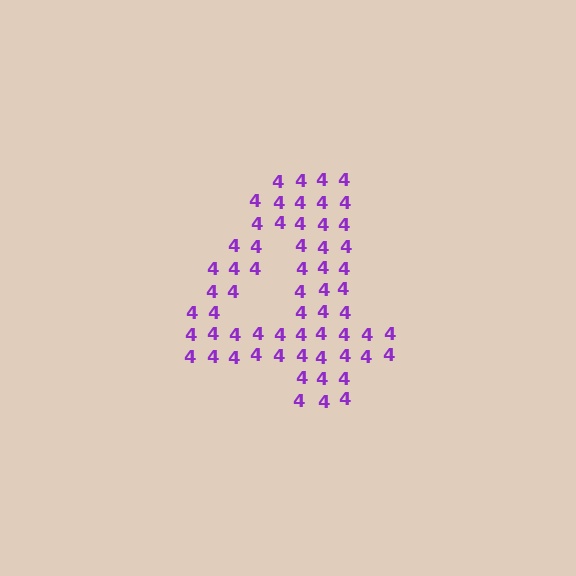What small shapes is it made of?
It is made of small digit 4's.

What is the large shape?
The large shape is the digit 4.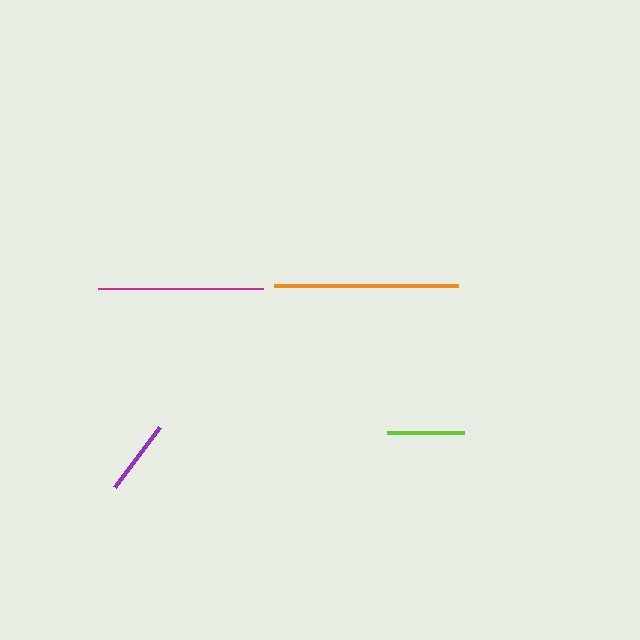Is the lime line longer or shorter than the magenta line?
The magenta line is longer than the lime line.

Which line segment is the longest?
The orange line is the longest at approximately 183 pixels.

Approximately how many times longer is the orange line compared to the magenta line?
The orange line is approximately 1.1 times the length of the magenta line.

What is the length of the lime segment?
The lime segment is approximately 77 pixels long.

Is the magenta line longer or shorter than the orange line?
The orange line is longer than the magenta line.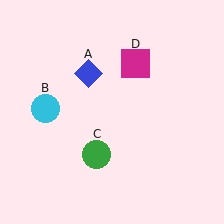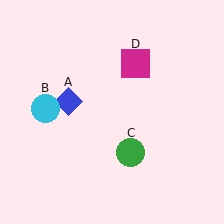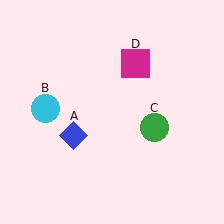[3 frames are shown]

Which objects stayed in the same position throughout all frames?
Cyan circle (object B) and magenta square (object D) remained stationary.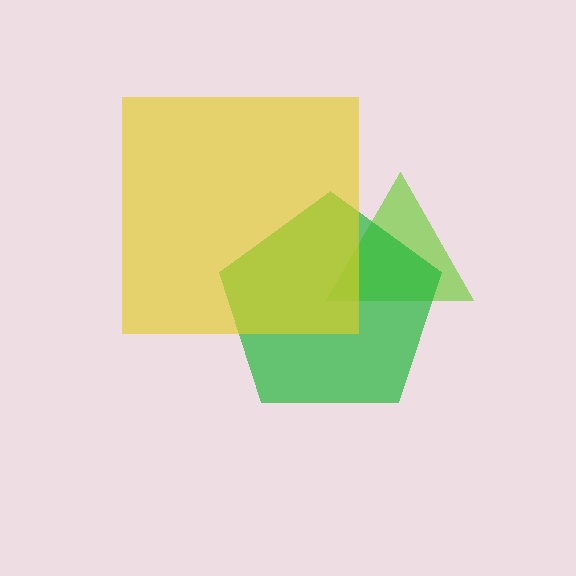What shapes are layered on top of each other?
The layered shapes are: a lime triangle, a green pentagon, a yellow square.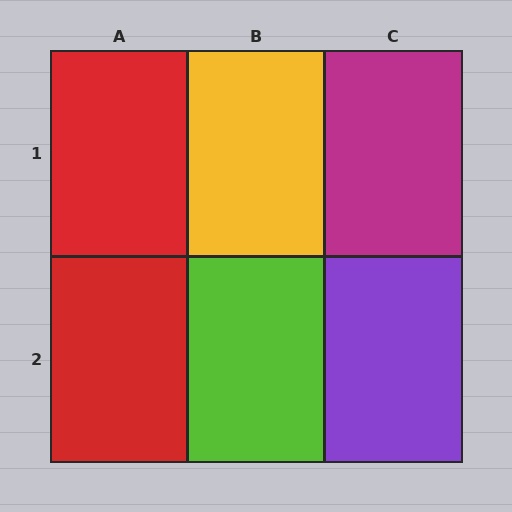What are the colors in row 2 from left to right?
Red, lime, purple.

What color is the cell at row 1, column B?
Yellow.